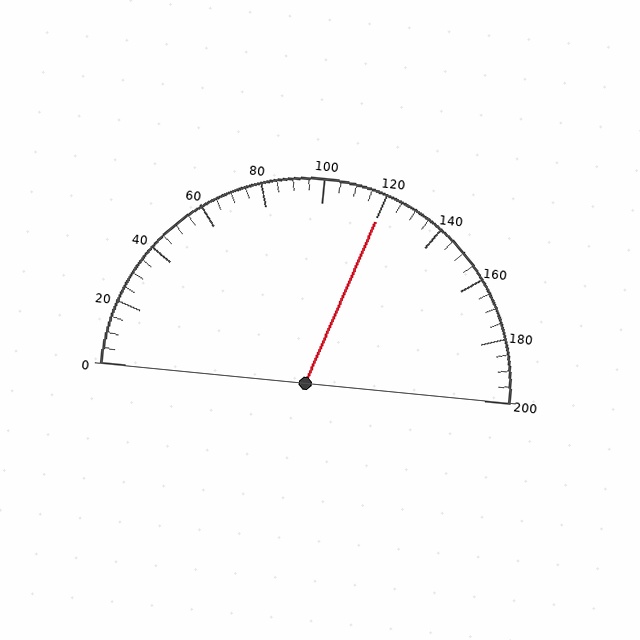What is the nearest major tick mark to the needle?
The nearest major tick mark is 120.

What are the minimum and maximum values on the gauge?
The gauge ranges from 0 to 200.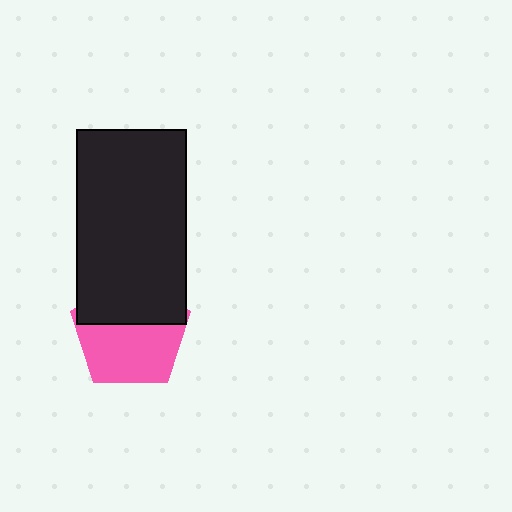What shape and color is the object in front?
The object in front is a black rectangle.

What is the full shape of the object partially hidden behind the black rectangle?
The partially hidden object is a pink pentagon.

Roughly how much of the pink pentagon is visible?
About half of it is visible (roughly 57%).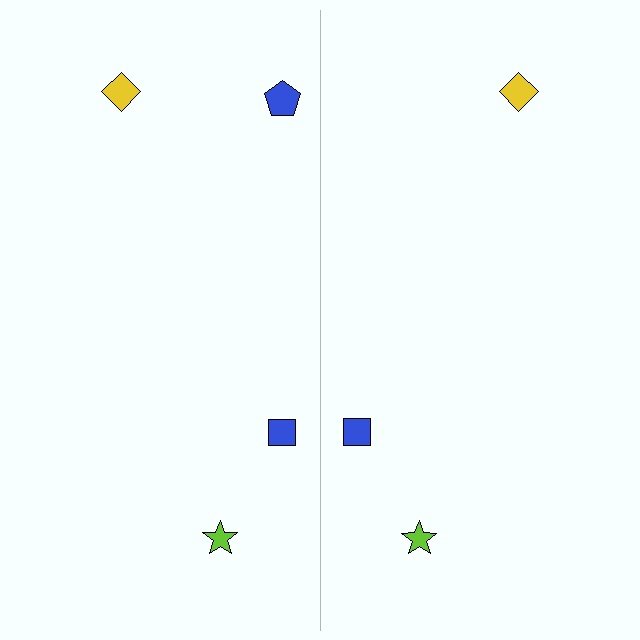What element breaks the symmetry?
A blue pentagon is missing from the right side.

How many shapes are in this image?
There are 7 shapes in this image.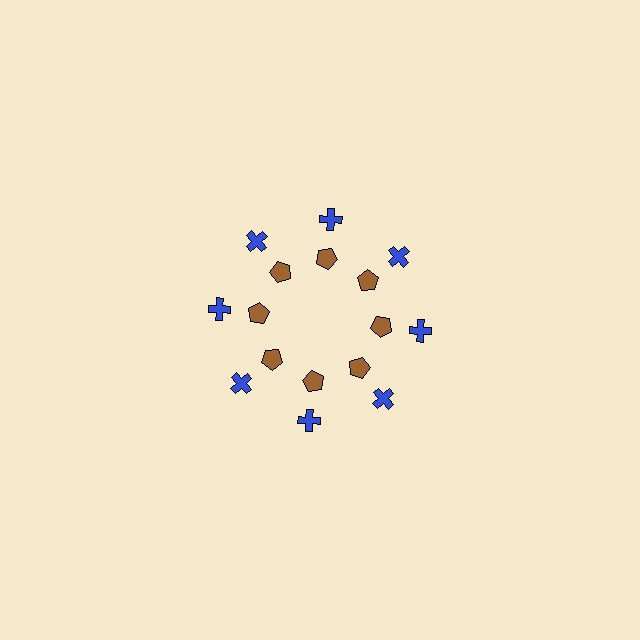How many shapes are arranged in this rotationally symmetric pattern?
There are 16 shapes, arranged in 8 groups of 2.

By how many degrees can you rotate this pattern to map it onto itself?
The pattern maps onto itself every 45 degrees of rotation.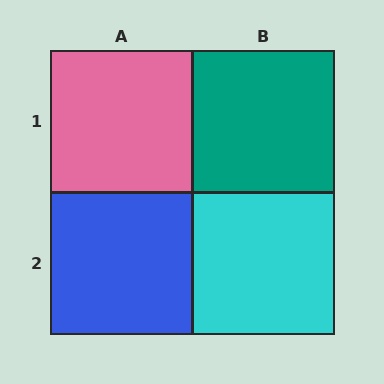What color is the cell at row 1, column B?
Teal.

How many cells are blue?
1 cell is blue.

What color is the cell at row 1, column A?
Pink.